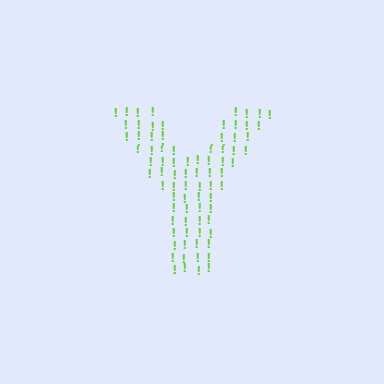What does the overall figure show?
The overall figure shows the letter Y.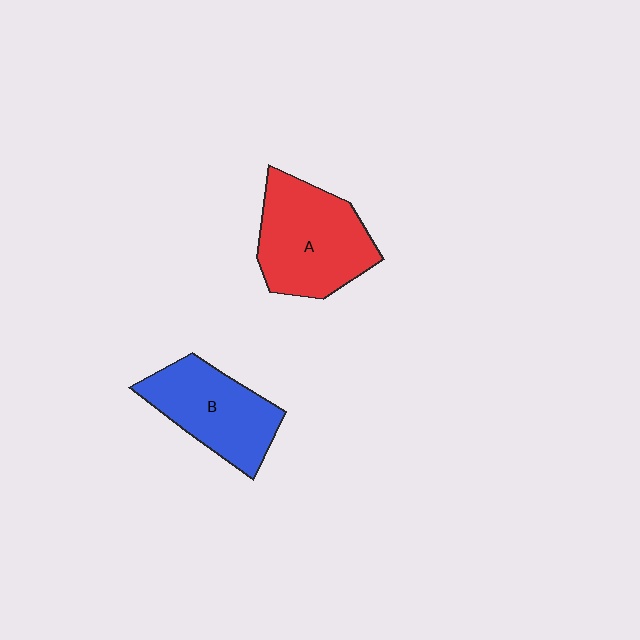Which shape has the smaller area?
Shape B (blue).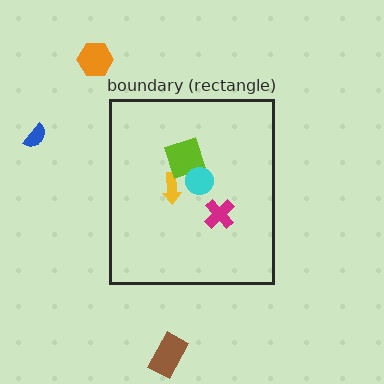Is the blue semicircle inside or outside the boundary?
Outside.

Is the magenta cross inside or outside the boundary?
Inside.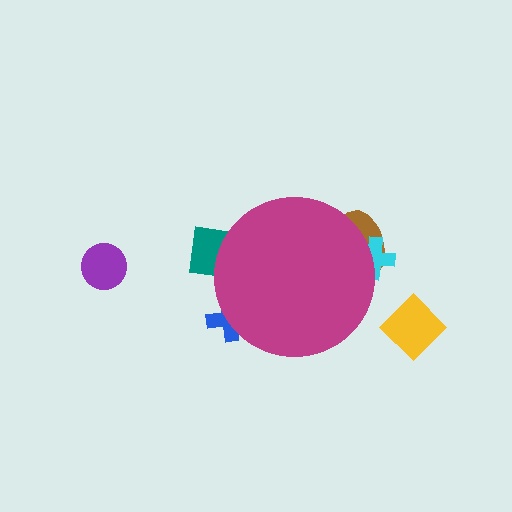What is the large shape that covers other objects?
A magenta circle.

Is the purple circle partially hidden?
No, the purple circle is fully visible.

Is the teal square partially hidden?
Yes, the teal square is partially hidden behind the magenta circle.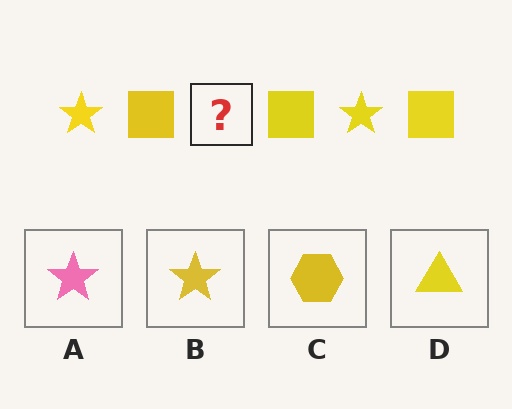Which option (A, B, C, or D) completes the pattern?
B.